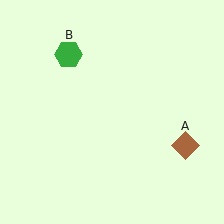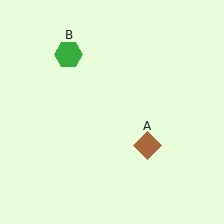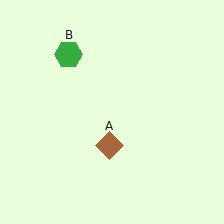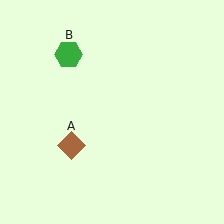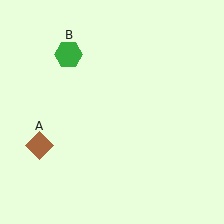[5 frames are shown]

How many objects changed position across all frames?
1 object changed position: brown diamond (object A).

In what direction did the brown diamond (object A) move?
The brown diamond (object A) moved left.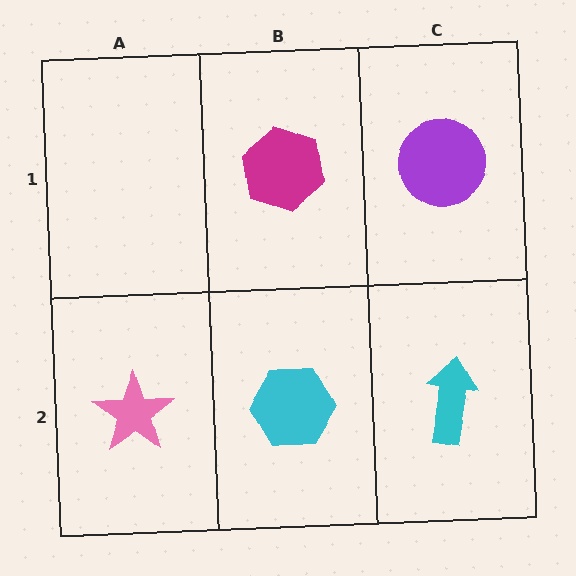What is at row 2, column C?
A cyan arrow.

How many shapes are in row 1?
2 shapes.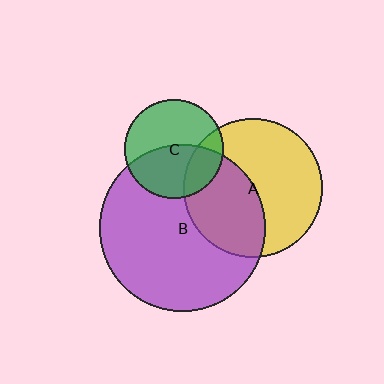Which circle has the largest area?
Circle B (purple).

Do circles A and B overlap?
Yes.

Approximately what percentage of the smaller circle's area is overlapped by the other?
Approximately 45%.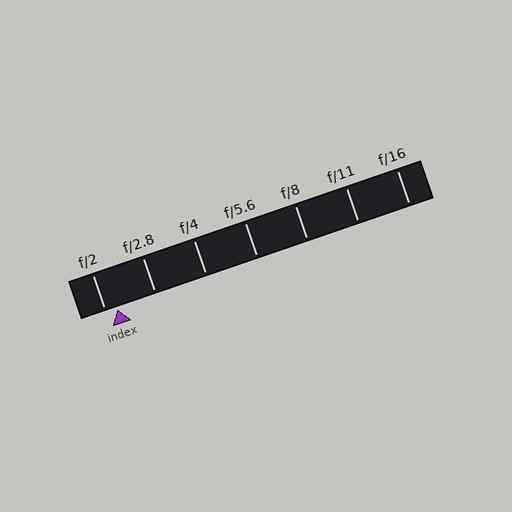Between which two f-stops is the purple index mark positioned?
The index mark is between f/2 and f/2.8.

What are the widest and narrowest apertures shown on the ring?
The widest aperture shown is f/2 and the narrowest is f/16.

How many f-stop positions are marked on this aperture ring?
There are 7 f-stop positions marked.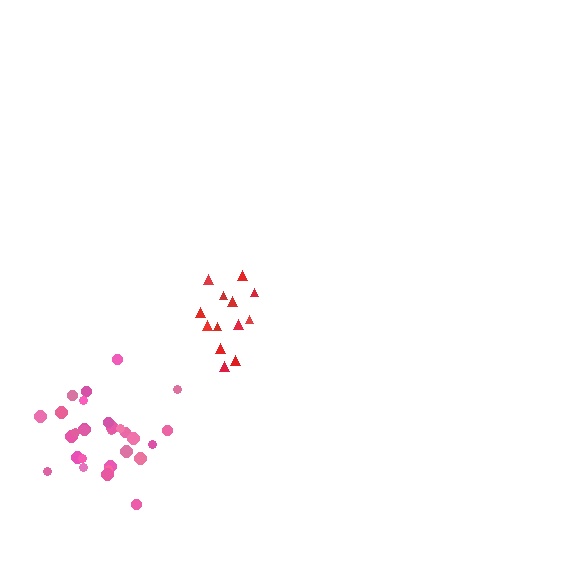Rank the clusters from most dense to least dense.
pink, red.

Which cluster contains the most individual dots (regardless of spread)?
Pink (29).